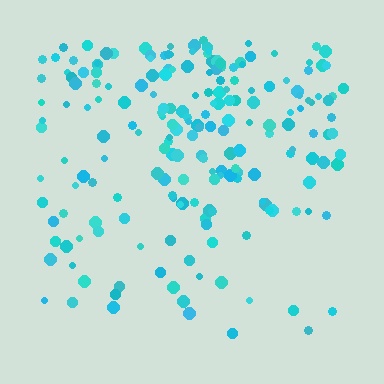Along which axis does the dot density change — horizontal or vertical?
Vertical.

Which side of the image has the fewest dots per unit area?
The bottom.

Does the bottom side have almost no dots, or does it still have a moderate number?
Still a moderate number, just noticeably fewer than the top.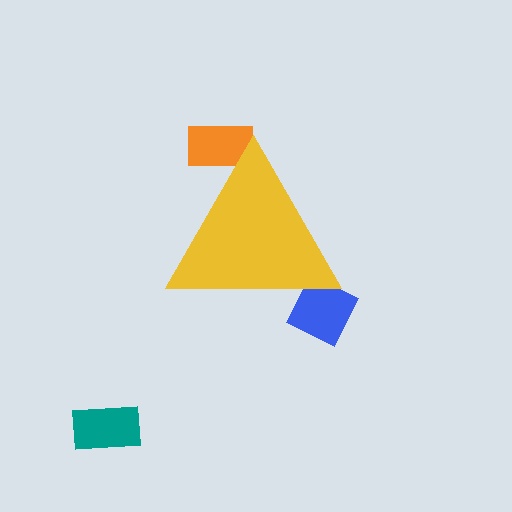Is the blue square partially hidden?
Yes, the blue square is partially hidden behind the yellow triangle.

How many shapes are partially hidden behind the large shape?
2 shapes are partially hidden.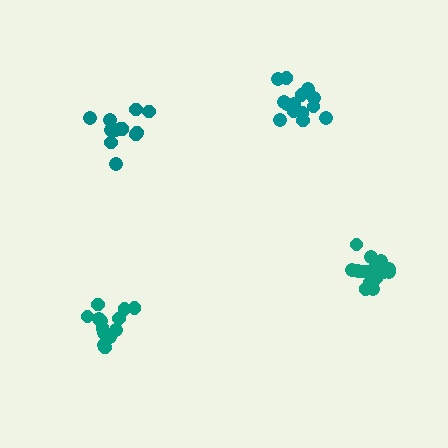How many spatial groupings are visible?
There are 4 spatial groupings.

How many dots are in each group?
Group 1: 15 dots, Group 2: 13 dots, Group 3: 15 dots, Group 4: 14 dots (57 total).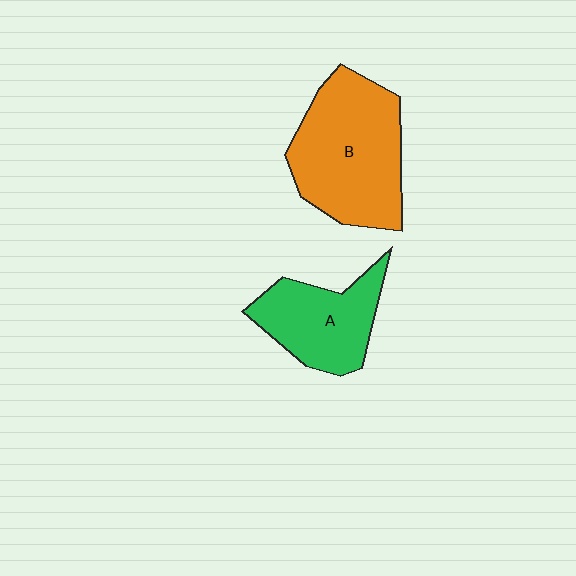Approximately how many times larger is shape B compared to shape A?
Approximately 1.5 times.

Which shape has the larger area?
Shape B (orange).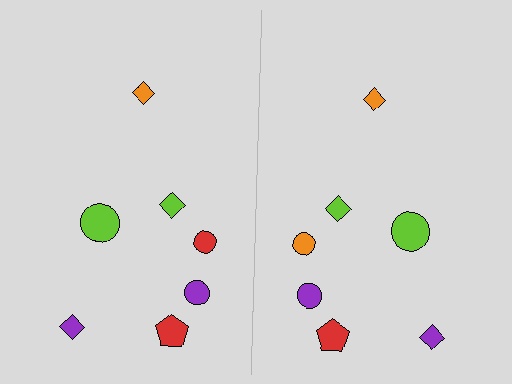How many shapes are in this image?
There are 14 shapes in this image.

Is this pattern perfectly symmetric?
No, the pattern is not perfectly symmetric. The orange circle on the right side breaks the symmetry — its mirror counterpart is red.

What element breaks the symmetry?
The orange circle on the right side breaks the symmetry — its mirror counterpart is red.